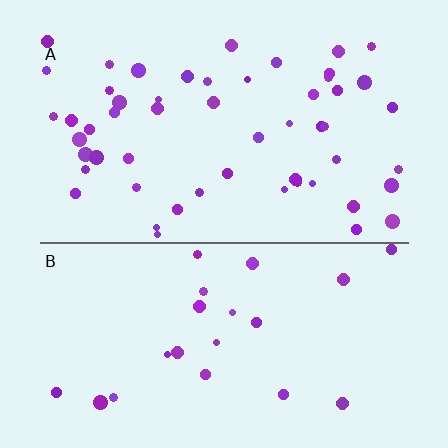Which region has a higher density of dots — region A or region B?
A (the top).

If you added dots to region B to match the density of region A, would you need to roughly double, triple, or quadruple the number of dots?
Approximately triple.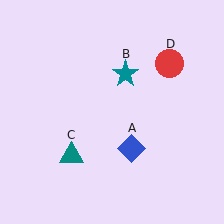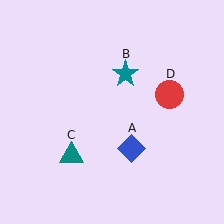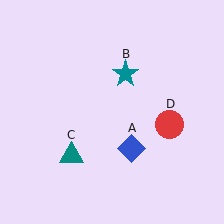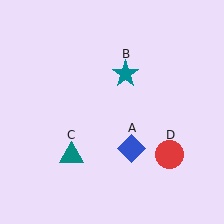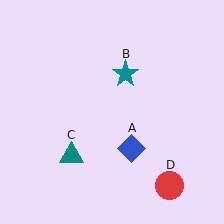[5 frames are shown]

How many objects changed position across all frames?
1 object changed position: red circle (object D).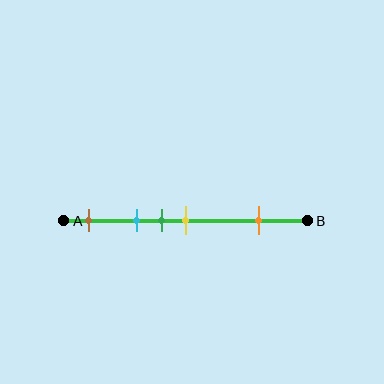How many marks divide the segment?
There are 5 marks dividing the segment.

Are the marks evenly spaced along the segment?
No, the marks are not evenly spaced.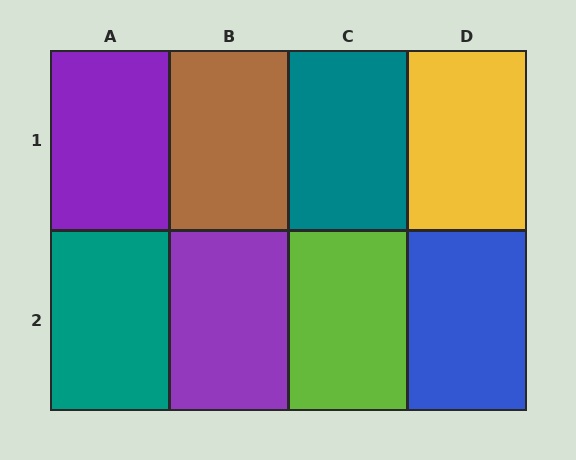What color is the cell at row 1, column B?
Brown.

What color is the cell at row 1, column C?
Teal.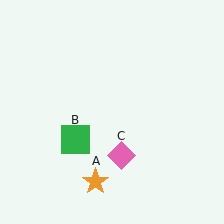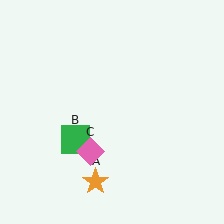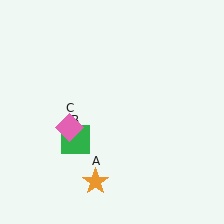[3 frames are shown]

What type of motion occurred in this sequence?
The pink diamond (object C) rotated clockwise around the center of the scene.